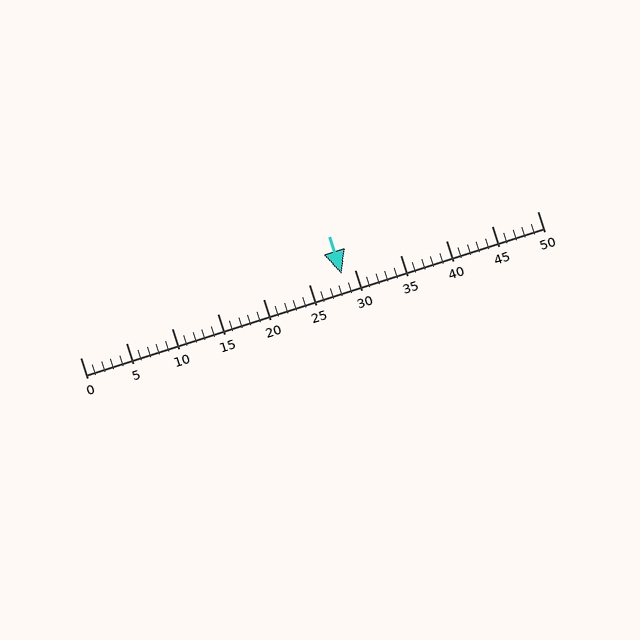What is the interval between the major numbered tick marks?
The major tick marks are spaced 5 units apart.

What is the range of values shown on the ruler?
The ruler shows values from 0 to 50.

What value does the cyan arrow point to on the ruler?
The cyan arrow points to approximately 29.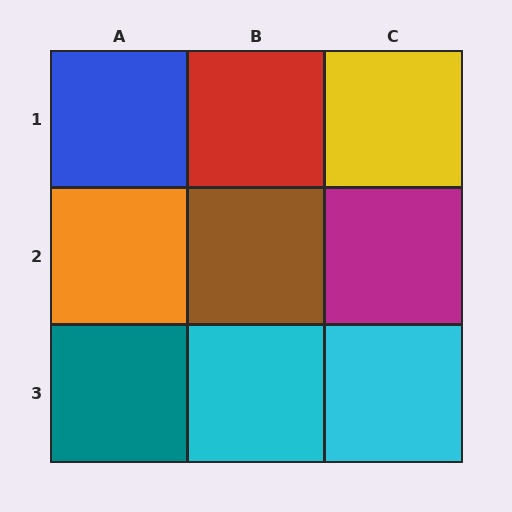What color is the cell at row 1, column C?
Yellow.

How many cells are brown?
1 cell is brown.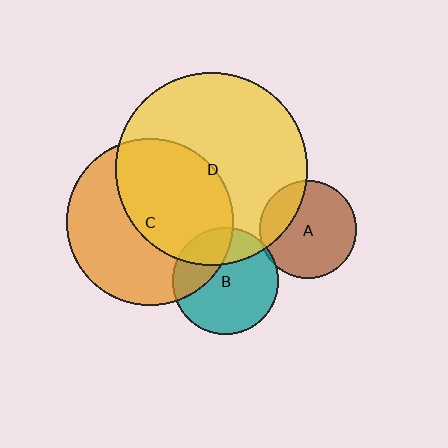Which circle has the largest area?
Circle D (yellow).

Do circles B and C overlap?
Yes.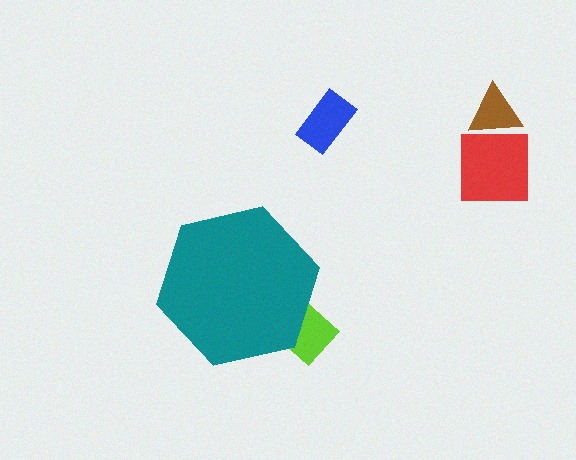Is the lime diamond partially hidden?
Yes, the lime diamond is partially hidden behind the teal hexagon.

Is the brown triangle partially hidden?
No, the brown triangle is fully visible.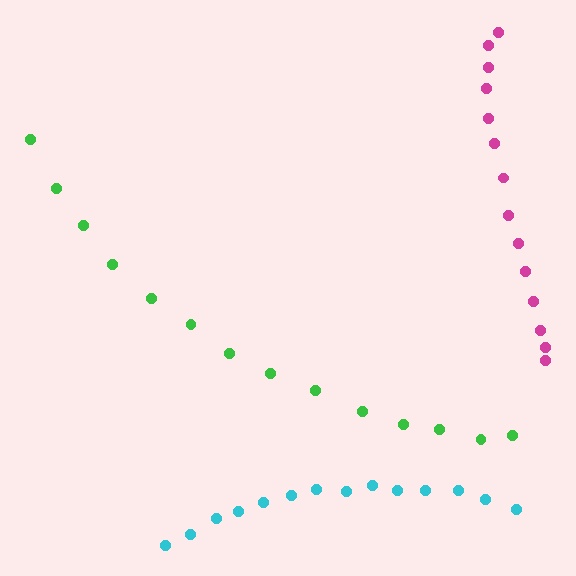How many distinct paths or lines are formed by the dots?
There are 3 distinct paths.